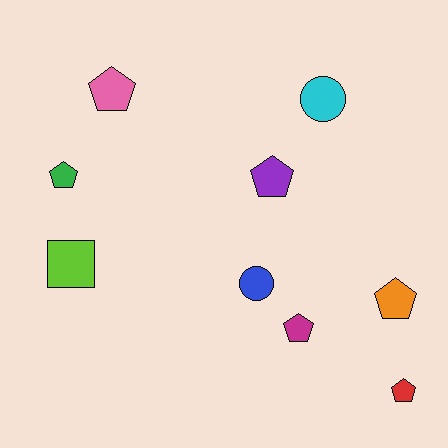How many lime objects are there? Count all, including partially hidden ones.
There is 1 lime object.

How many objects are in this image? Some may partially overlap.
There are 9 objects.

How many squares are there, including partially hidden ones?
There is 1 square.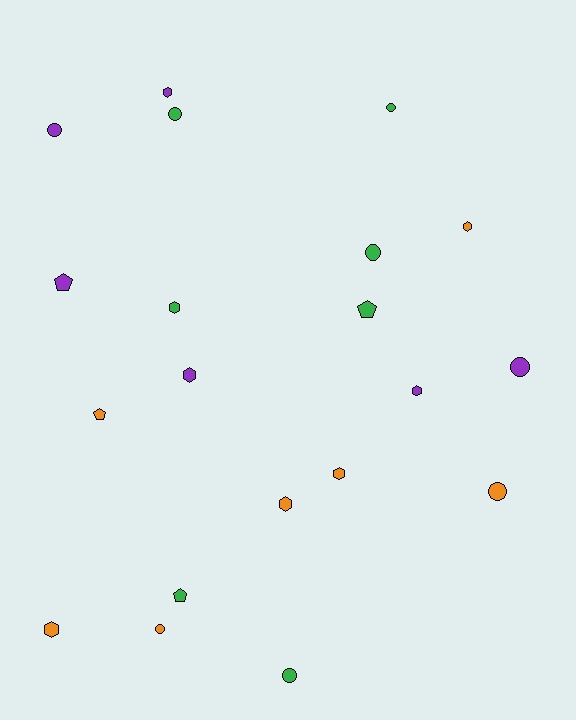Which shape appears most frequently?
Circle, with 8 objects.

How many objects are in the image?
There are 20 objects.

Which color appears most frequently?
Green, with 7 objects.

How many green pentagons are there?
There are 2 green pentagons.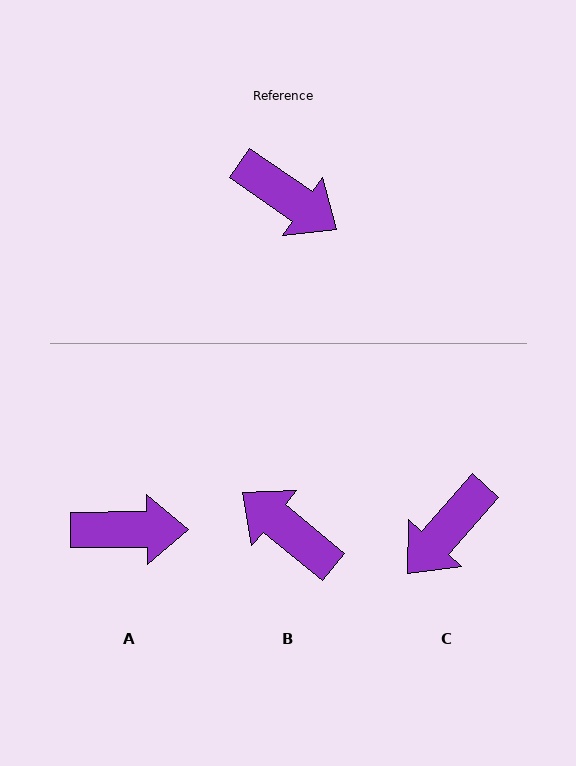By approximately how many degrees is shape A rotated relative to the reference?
Approximately 35 degrees counter-clockwise.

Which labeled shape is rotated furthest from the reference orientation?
B, about 175 degrees away.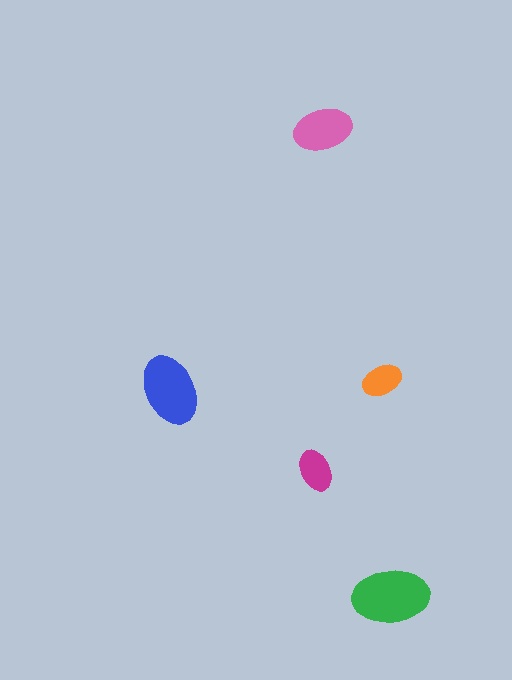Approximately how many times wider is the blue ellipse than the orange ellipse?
About 1.5 times wider.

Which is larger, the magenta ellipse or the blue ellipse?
The blue one.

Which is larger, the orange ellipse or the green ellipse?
The green one.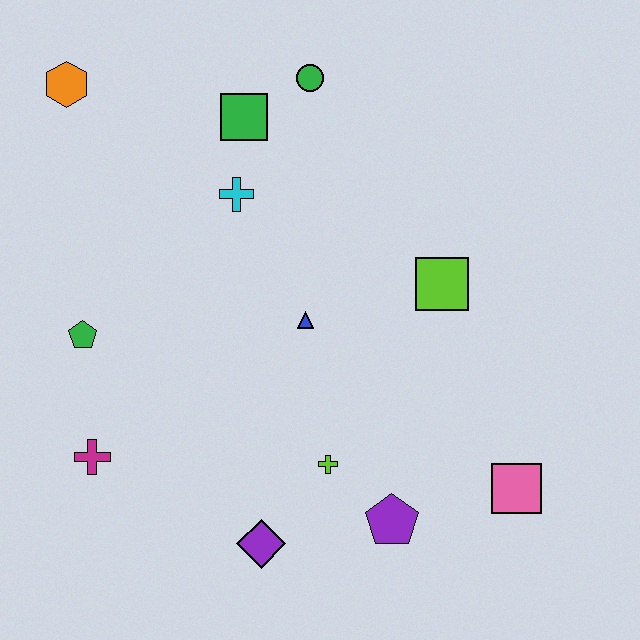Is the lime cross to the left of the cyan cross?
No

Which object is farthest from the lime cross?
The orange hexagon is farthest from the lime cross.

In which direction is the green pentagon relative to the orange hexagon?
The green pentagon is below the orange hexagon.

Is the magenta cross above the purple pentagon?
Yes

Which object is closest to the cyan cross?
The green square is closest to the cyan cross.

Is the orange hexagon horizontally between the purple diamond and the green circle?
No